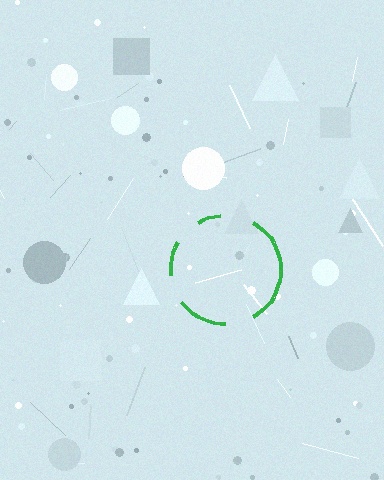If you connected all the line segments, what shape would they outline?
They would outline a circle.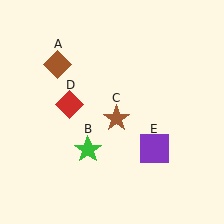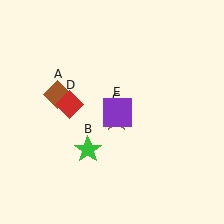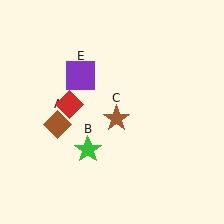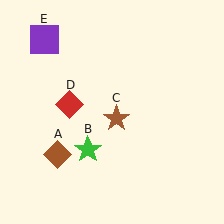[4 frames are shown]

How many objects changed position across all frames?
2 objects changed position: brown diamond (object A), purple square (object E).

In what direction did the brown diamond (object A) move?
The brown diamond (object A) moved down.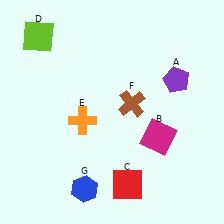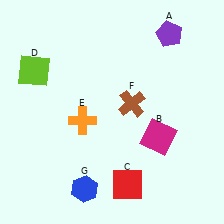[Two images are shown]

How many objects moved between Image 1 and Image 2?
2 objects moved between the two images.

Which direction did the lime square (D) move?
The lime square (D) moved down.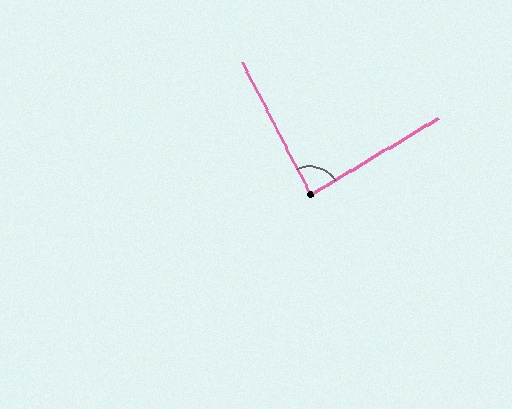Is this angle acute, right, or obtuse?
It is approximately a right angle.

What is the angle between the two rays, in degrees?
Approximately 86 degrees.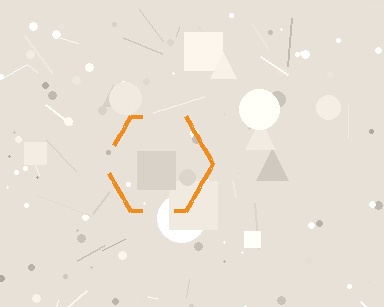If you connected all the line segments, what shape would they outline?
They would outline a hexagon.